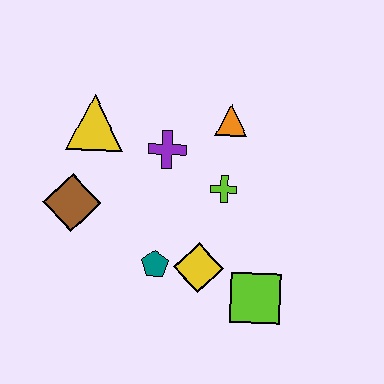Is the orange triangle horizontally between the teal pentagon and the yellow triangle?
No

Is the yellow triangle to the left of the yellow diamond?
Yes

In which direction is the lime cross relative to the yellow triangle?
The lime cross is to the right of the yellow triangle.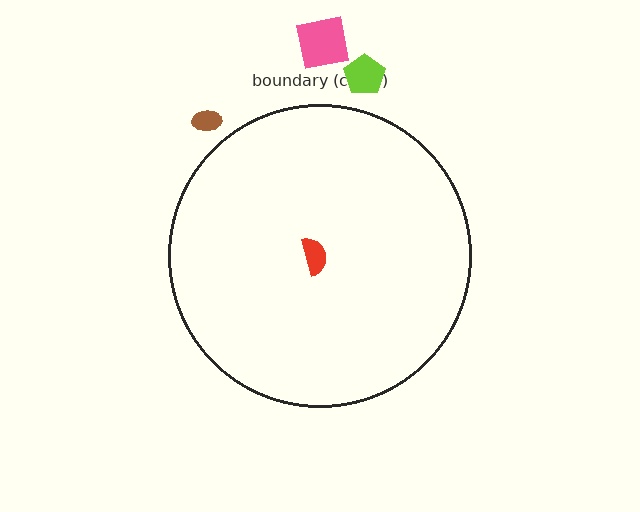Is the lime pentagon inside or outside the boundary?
Outside.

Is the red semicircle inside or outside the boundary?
Inside.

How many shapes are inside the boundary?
1 inside, 3 outside.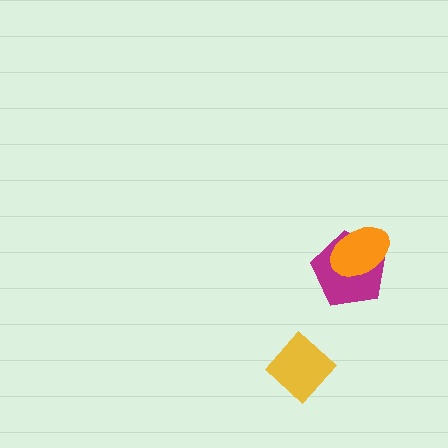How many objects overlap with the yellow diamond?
0 objects overlap with the yellow diamond.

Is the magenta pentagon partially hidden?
Yes, it is partially covered by another shape.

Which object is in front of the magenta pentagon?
The orange ellipse is in front of the magenta pentagon.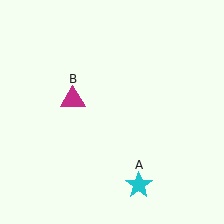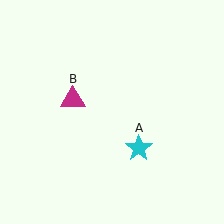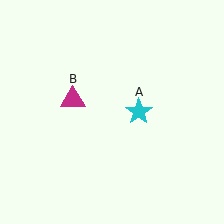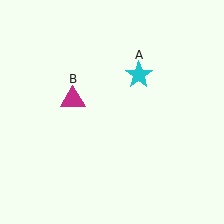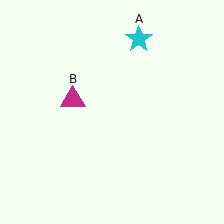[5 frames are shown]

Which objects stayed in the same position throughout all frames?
Magenta triangle (object B) remained stationary.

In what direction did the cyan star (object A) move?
The cyan star (object A) moved up.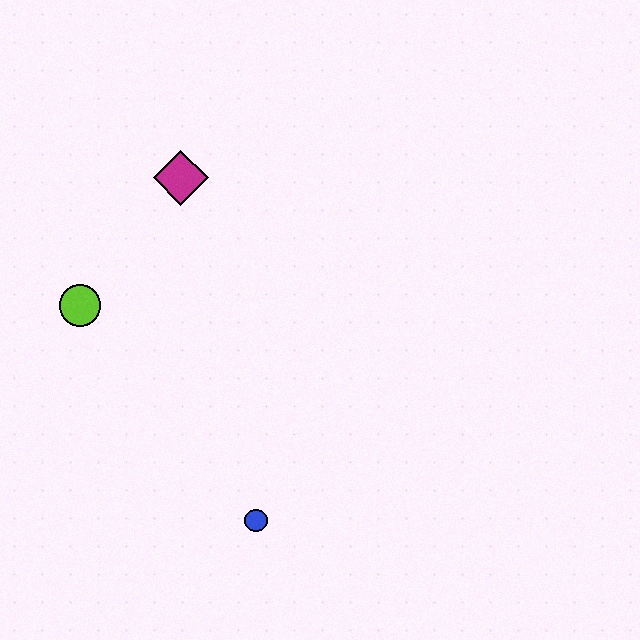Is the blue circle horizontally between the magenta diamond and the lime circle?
No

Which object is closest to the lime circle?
The magenta diamond is closest to the lime circle.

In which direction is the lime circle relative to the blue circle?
The lime circle is above the blue circle.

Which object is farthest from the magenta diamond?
The blue circle is farthest from the magenta diamond.